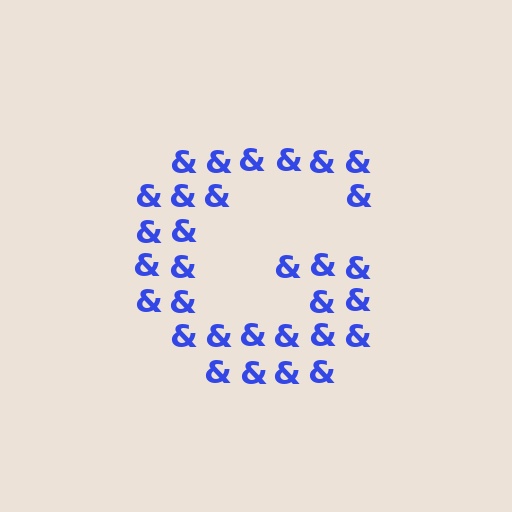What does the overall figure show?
The overall figure shows the letter G.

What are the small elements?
The small elements are ampersands.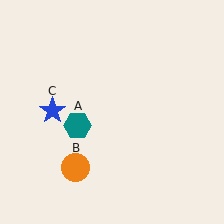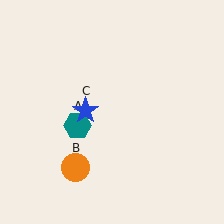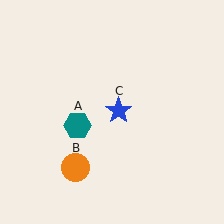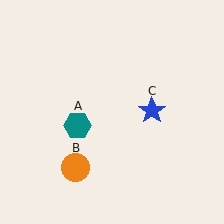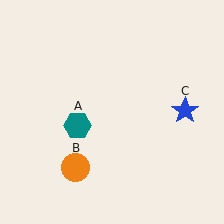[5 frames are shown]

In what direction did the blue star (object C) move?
The blue star (object C) moved right.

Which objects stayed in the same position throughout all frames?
Teal hexagon (object A) and orange circle (object B) remained stationary.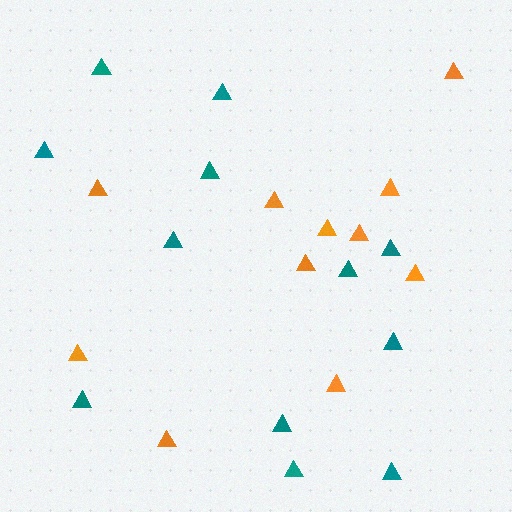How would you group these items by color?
There are 2 groups: one group of teal triangles (12) and one group of orange triangles (11).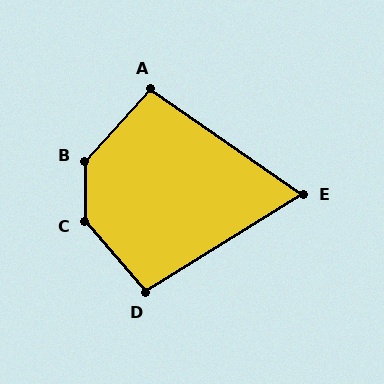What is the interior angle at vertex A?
Approximately 97 degrees (obtuse).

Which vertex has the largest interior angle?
C, at approximately 140 degrees.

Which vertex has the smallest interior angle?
E, at approximately 67 degrees.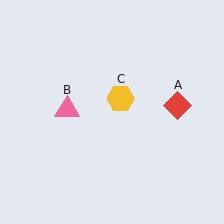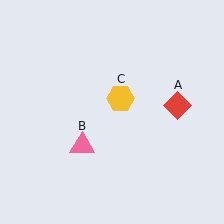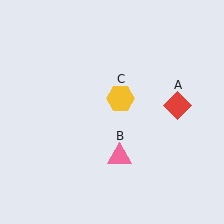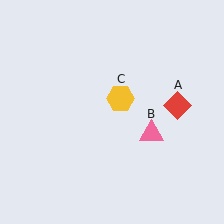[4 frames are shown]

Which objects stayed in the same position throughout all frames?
Red diamond (object A) and yellow hexagon (object C) remained stationary.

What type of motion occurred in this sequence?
The pink triangle (object B) rotated counterclockwise around the center of the scene.